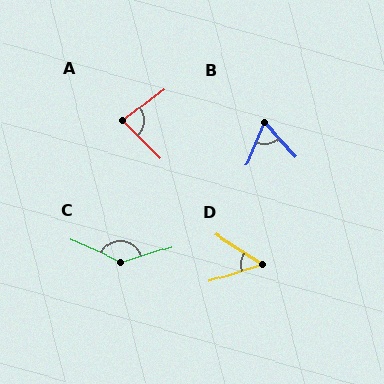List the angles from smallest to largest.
D (52°), B (65°), A (82°), C (138°).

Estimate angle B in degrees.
Approximately 65 degrees.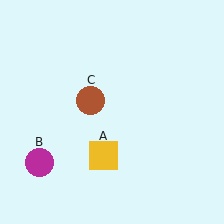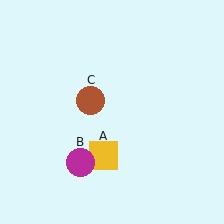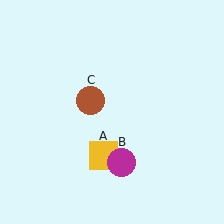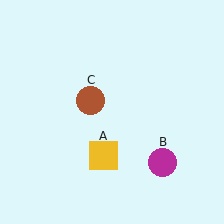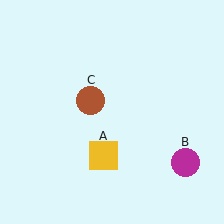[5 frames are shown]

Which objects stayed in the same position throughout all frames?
Yellow square (object A) and brown circle (object C) remained stationary.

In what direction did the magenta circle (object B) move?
The magenta circle (object B) moved right.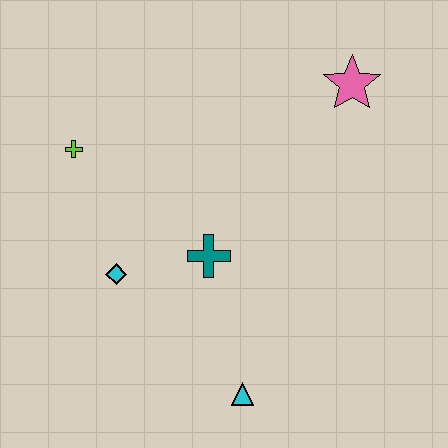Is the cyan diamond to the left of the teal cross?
Yes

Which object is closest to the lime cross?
The cyan diamond is closest to the lime cross.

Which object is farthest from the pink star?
The cyan triangle is farthest from the pink star.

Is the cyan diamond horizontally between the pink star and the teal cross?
No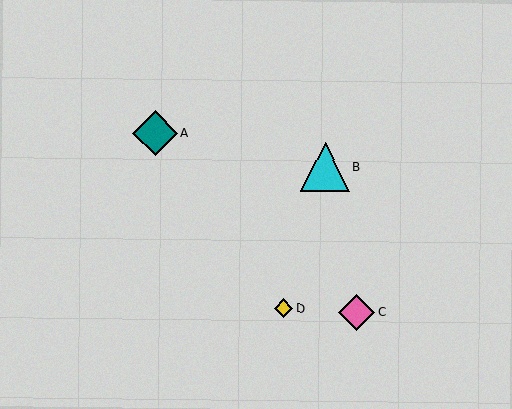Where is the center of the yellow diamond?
The center of the yellow diamond is at (283, 308).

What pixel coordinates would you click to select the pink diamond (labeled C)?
Click at (356, 313) to select the pink diamond C.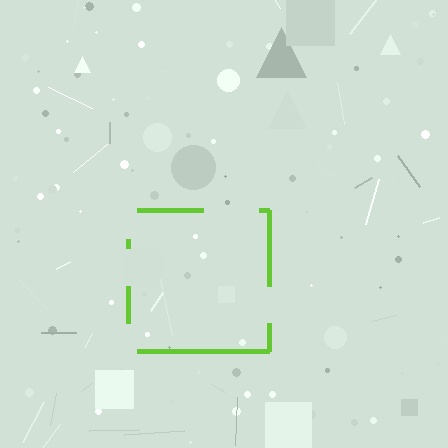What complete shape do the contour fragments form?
The contour fragments form a square.